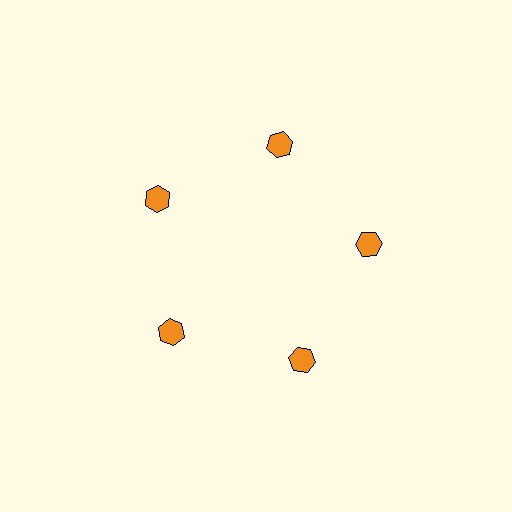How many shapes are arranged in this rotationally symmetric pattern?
There are 5 shapes, arranged in 5 groups of 1.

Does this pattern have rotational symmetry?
Yes, this pattern has 5-fold rotational symmetry. It looks the same after rotating 72 degrees around the center.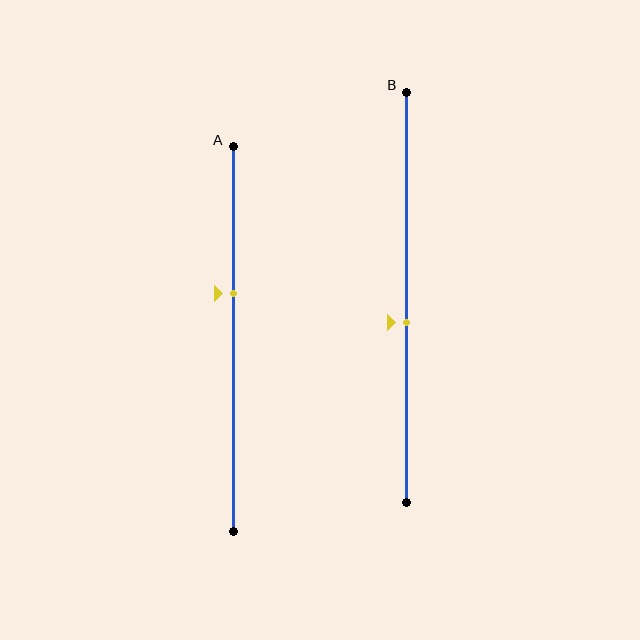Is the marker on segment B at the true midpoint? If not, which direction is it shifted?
No, the marker on segment B is shifted downward by about 6% of the segment length.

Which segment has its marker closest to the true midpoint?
Segment B has its marker closest to the true midpoint.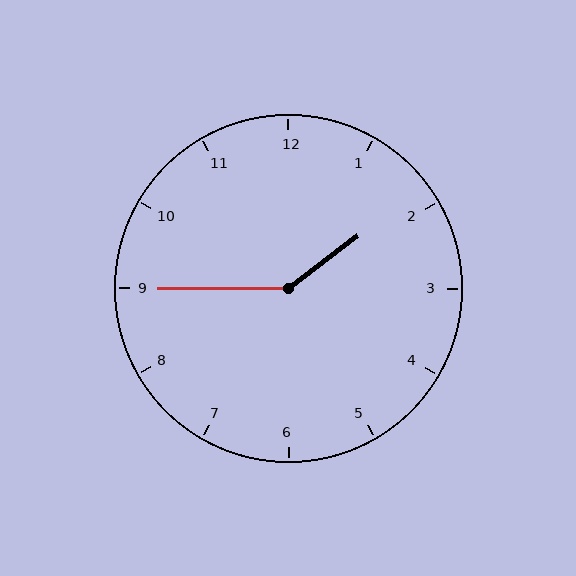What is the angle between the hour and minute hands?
Approximately 142 degrees.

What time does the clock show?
1:45.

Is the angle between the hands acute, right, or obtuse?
It is obtuse.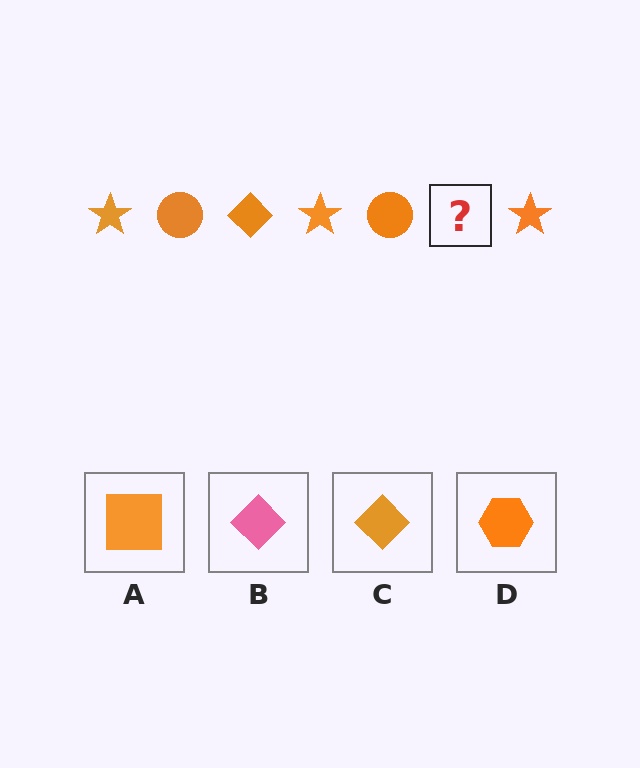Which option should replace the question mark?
Option C.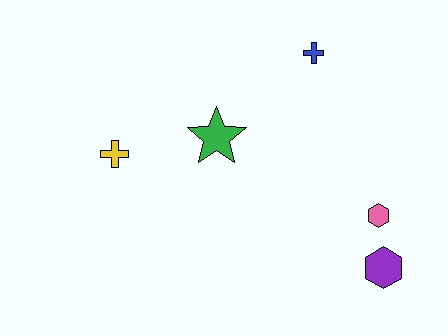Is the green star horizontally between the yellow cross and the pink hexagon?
Yes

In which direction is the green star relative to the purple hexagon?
The green star is to the left of the purple hexagon.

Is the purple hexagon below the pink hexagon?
Yes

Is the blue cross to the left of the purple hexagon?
Yes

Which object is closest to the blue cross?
The green star is closest to the blue cross.